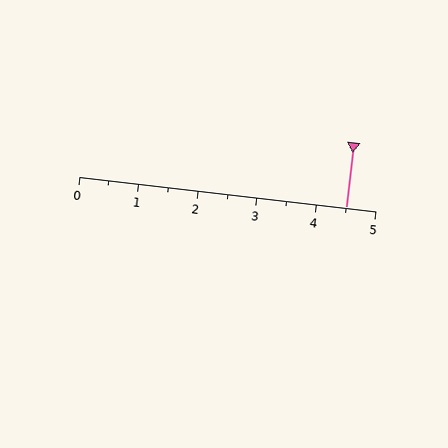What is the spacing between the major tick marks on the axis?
The major ticks are spaced 1 apart.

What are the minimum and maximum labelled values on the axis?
The axis runs from 0 to 5.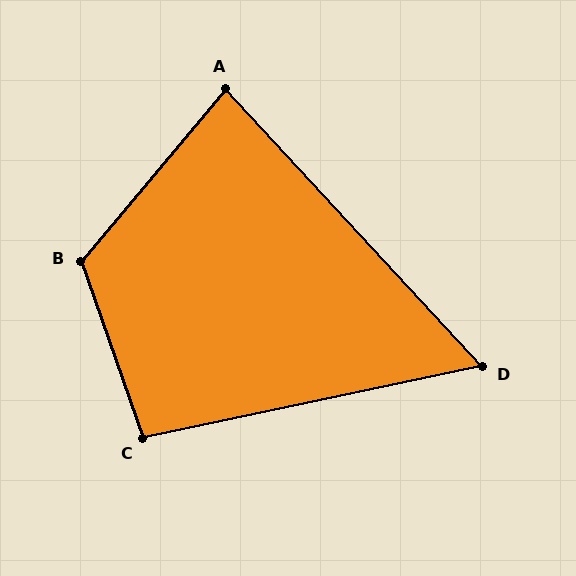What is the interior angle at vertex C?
Approximately 97 degrees (obtuse).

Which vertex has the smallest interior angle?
D, at approximately 59 degrees.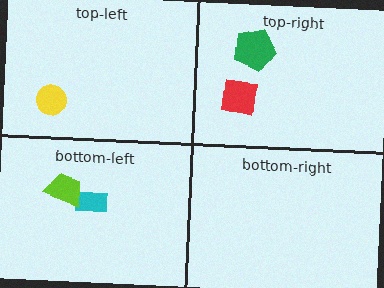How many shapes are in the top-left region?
1.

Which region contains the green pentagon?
The top-right region.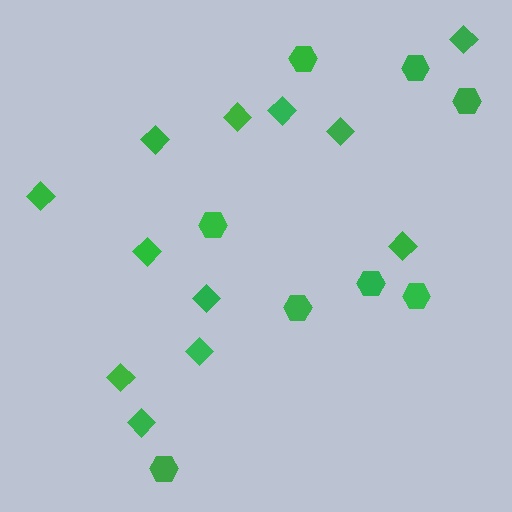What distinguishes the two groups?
There are 2 groups: one group of hexagons (8) and one group of diamonds (12).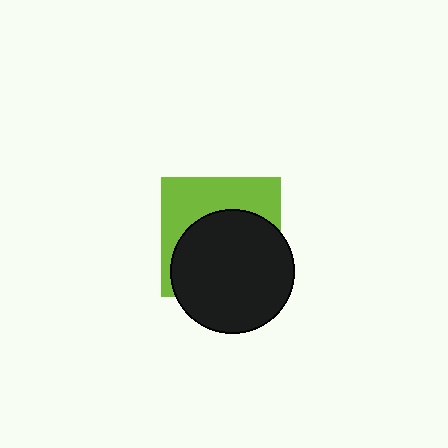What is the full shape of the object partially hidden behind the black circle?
The partially hidden object is a lime square.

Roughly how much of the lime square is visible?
A small part of it is visible (roughly 40%).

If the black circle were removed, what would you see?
You would see the complete lime square.